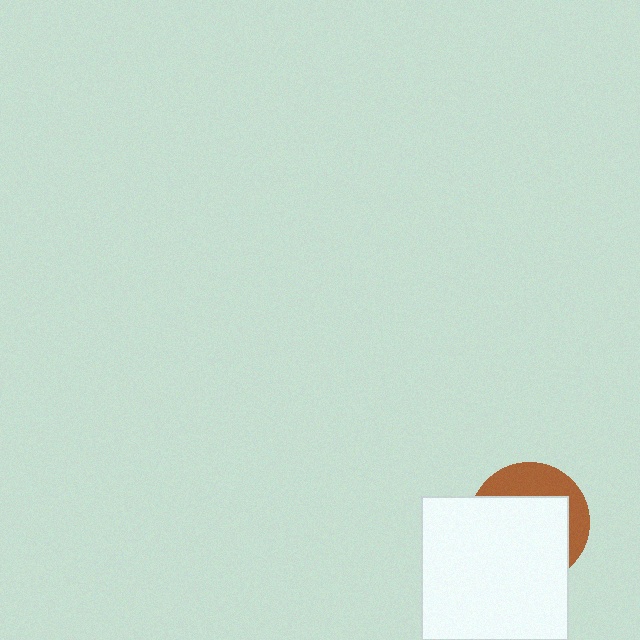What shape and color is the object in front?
The object in front is a white rectangle.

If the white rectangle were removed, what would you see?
You would see the complete brown circle.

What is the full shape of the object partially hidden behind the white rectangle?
The partially hidden object is a brown circle.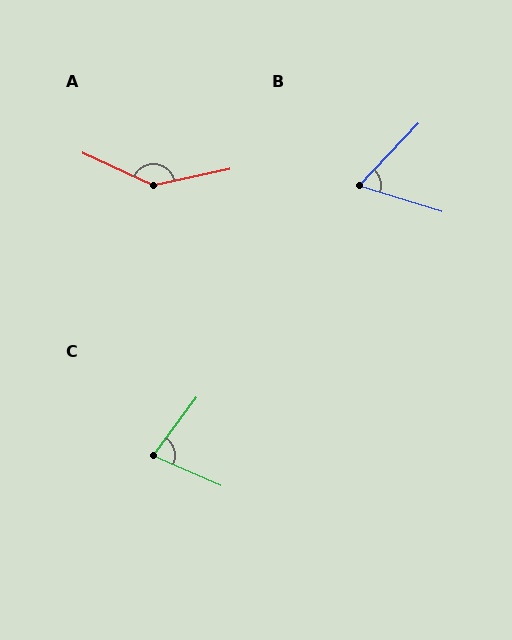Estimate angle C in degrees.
Approximately 77 degrees.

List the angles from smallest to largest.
B (63°), C (77°), A (143°).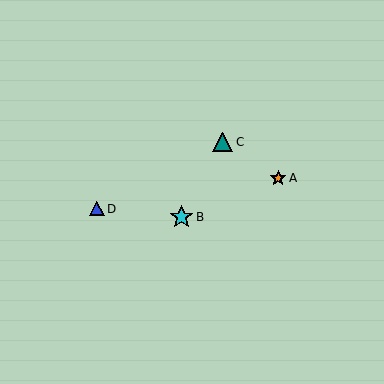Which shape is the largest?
The cyan star (labeled B) is the largest.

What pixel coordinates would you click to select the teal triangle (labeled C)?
Click at (223, 142) to select the teal triangle C.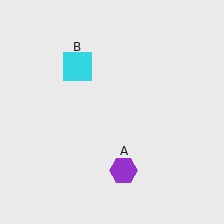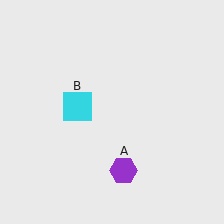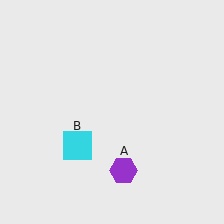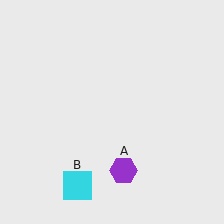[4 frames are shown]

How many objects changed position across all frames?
1 object changed position: cyan square (object B).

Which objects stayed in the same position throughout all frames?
Purple hexagon (object A) remained stationary.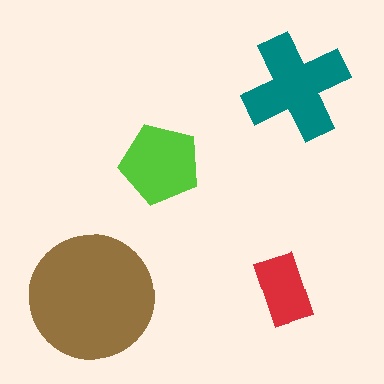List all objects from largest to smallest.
The brown circle, the teal cross, the lime pentagon, the red rectangle.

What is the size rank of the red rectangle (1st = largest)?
4th.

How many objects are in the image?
There are 4 objects in the image.